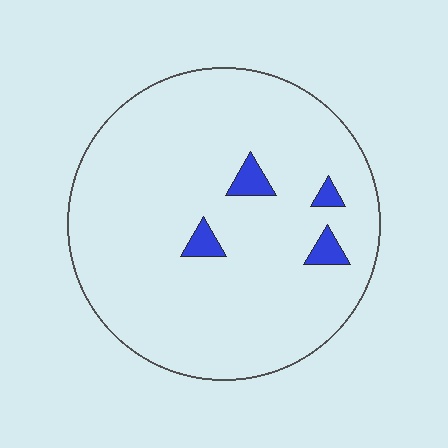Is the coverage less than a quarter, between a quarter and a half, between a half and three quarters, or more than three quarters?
Less than a quarter.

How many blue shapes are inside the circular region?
4.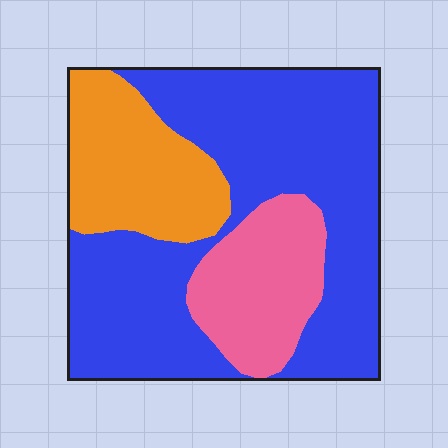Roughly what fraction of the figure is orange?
Orange takes up about one fifth (1/5) of the figure.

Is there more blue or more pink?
Blue.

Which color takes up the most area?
Blue, at roughly 60%.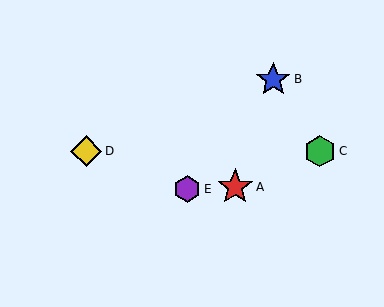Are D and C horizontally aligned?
Yes, both are at y≈151.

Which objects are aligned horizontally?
Objects C, D are aligned horizontally.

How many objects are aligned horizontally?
2 objects (C, D) are aligned horizontally.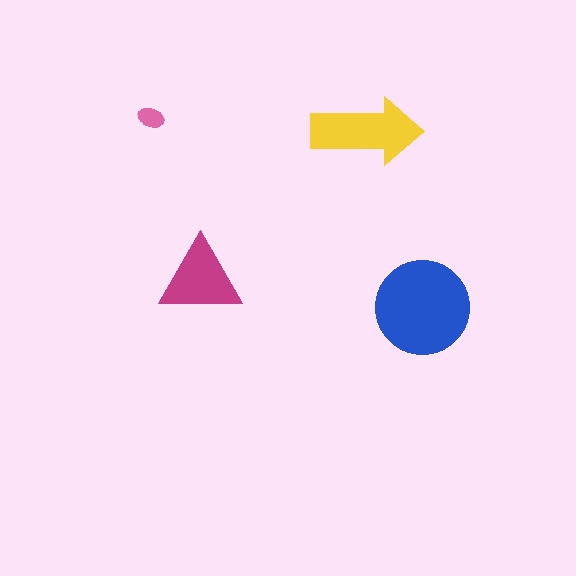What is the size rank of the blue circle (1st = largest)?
1st.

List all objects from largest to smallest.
The blue circle, the yellow arrow, the magenta triangle, the pink ellipse.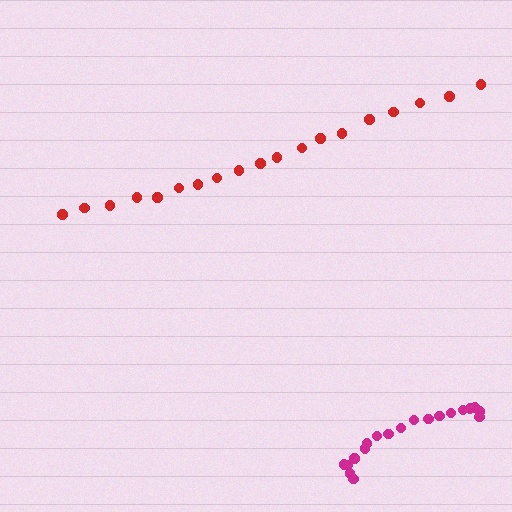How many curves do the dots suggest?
There are 2 distinct paths.